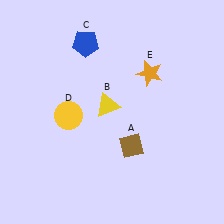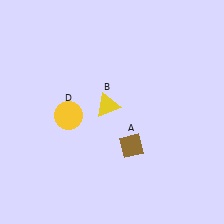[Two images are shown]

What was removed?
The blue pentagon (C), the orange star (E) were removed in Image 2.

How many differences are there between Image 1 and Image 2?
There are 2 differences between the two images.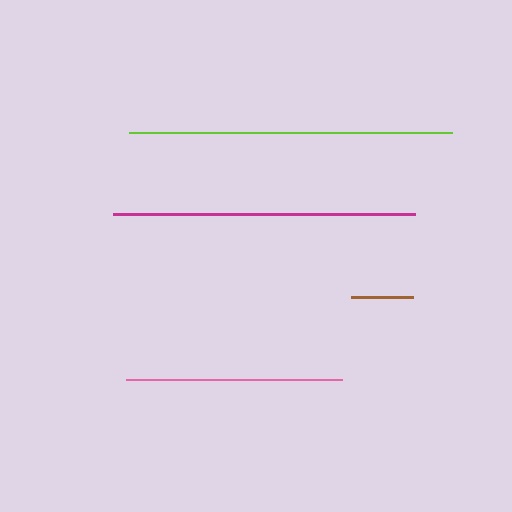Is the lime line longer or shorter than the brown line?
The lime line is longer than the brown line.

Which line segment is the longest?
The lime line is the longest at approximately 323 pixels.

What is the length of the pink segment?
The pink segment is approximately 216 pixels long.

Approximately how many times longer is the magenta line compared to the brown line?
The magenta line is approximately 4.9 times the length of the brown line.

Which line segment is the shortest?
The brown line is the shortest at approximately 62 pixels.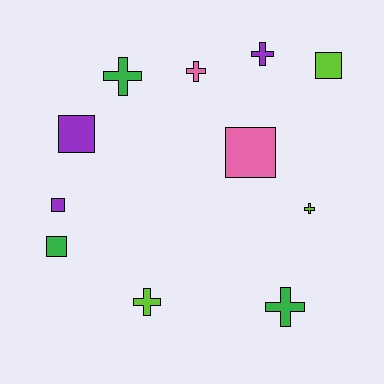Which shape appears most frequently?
Cross, with 6 objects.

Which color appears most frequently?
Lime, with 3 objects.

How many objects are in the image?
There are 11 objects.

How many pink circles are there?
There are no pink circles.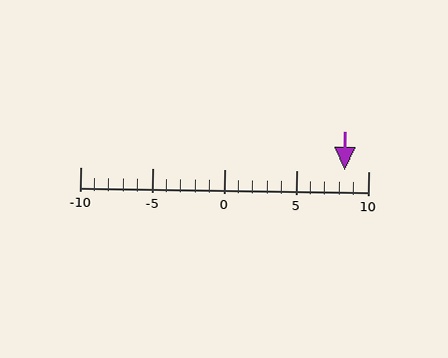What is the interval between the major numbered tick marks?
The major tick marks are spaced 5 units apart.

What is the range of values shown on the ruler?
The ruler shows values from -10 to 10.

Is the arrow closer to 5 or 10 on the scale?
The arrow is closer to 10.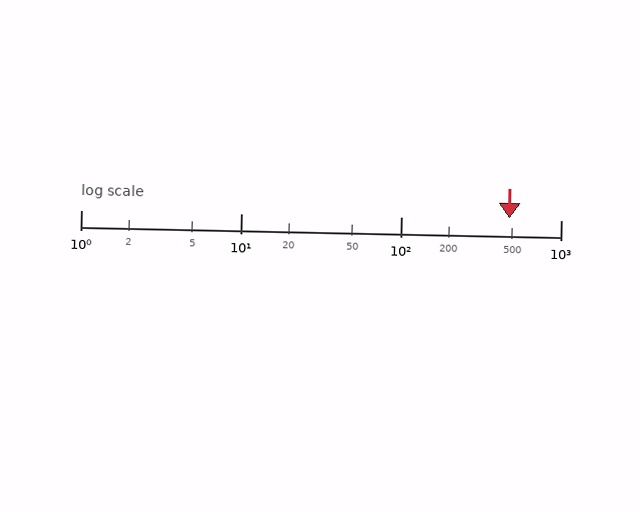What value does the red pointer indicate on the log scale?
The pointer indicates approximately 480.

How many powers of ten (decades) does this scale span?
The scale spans 3 decades, from 1 to 1000.